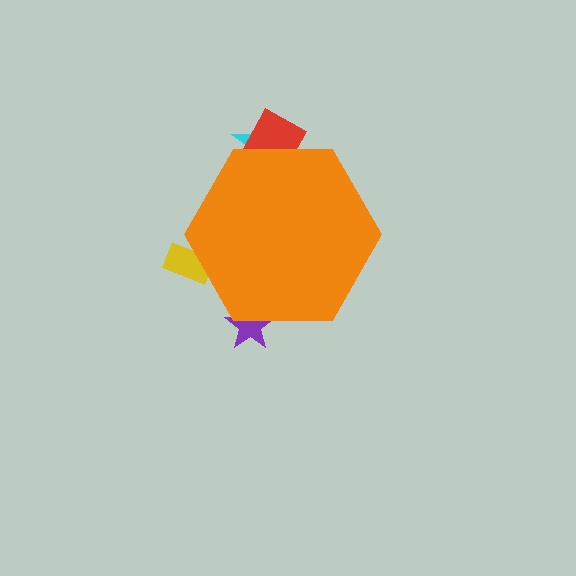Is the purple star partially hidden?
Yes, the purple star is partially hidden behind the orange hexagon.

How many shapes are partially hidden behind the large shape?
4 shapes are partially hidden.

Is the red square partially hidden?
Yes, the red square is partially hidden behind the orange hexagon.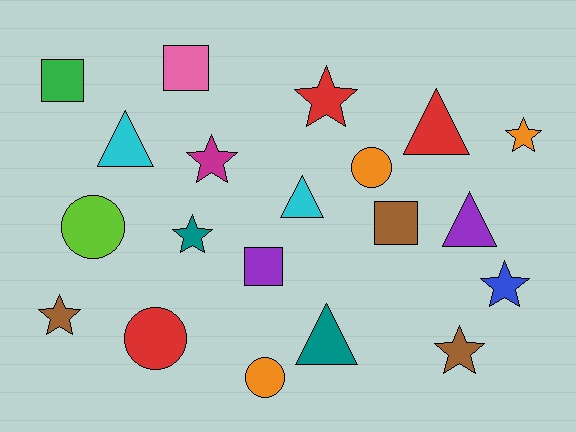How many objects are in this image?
There are 20 objects.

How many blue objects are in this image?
There is 1 blue object.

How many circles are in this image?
There are 4 circles.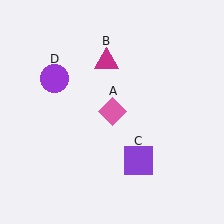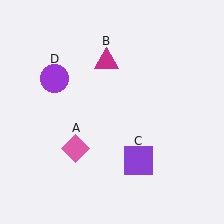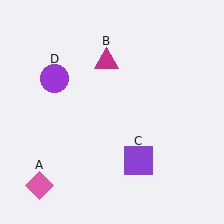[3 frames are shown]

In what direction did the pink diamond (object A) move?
The pink diamond (object A) moved down and to the left.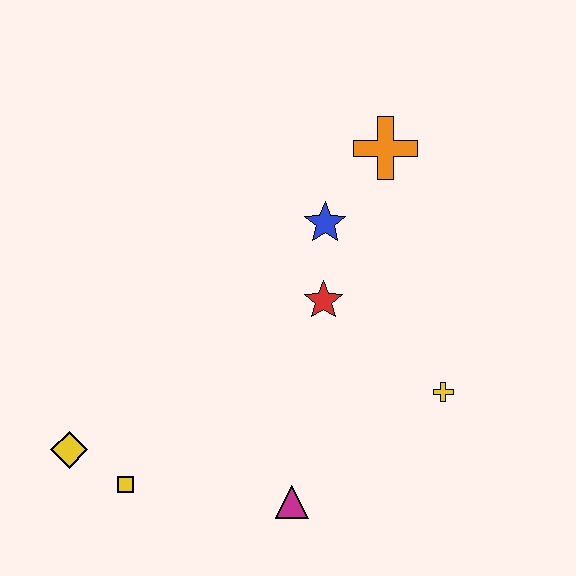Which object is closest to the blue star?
The red star is closest to the blue star.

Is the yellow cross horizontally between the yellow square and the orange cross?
No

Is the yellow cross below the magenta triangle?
No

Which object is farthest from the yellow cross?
The yellow diamond is farthest from the yellow cross.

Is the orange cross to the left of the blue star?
No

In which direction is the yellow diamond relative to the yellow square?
The yellow diamond is to the left of the yellow square.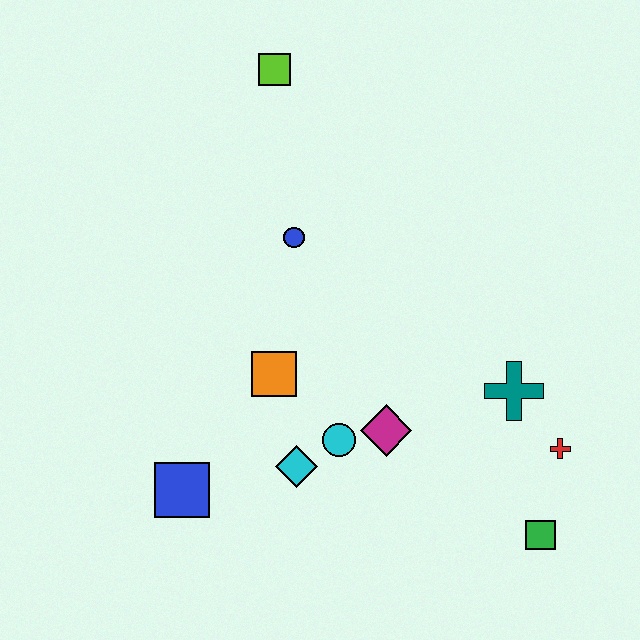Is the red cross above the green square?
Yes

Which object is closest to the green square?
The red cross is closest to the green square.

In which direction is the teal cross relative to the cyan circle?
The teal cross is to the right of the cyan circle.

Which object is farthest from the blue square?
The lime square is farthest from the blue square.